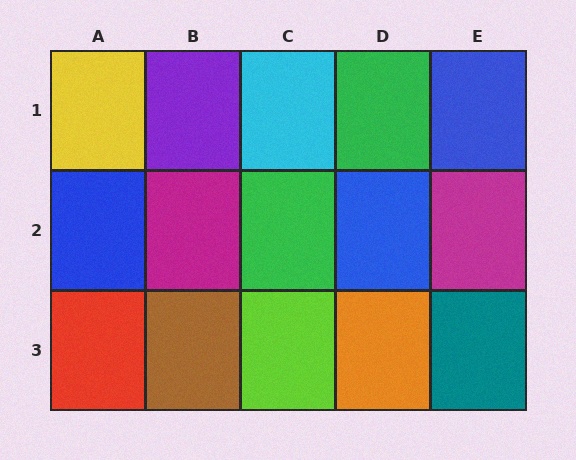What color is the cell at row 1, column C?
Cyan.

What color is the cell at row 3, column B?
Brown.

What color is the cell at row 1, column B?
Purple.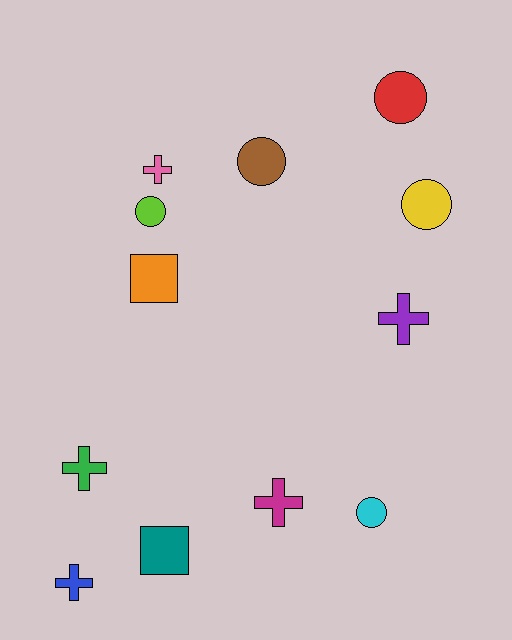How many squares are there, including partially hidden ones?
There are 2 squares.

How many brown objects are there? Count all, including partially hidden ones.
There is 1 brown object.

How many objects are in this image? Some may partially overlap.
There are 12 objects.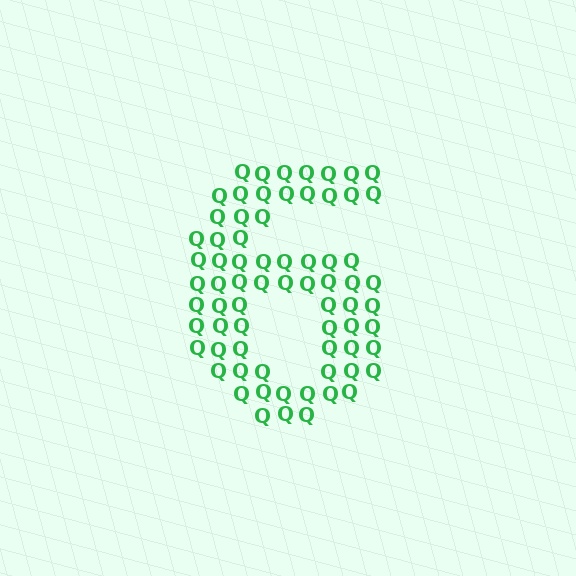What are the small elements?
The small elements are letter Q's.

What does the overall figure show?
The overall figure shows the digit 6.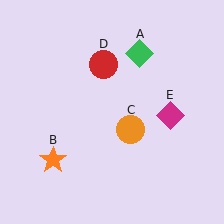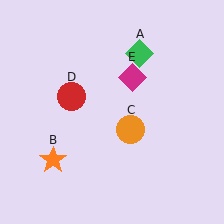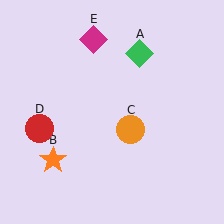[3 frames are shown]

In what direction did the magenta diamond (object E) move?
The magenta diamond (object E) moved up and to the left.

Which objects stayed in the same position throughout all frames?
Green diamond (object A) and orange star (object B) and orange circle (object C) remained stationary.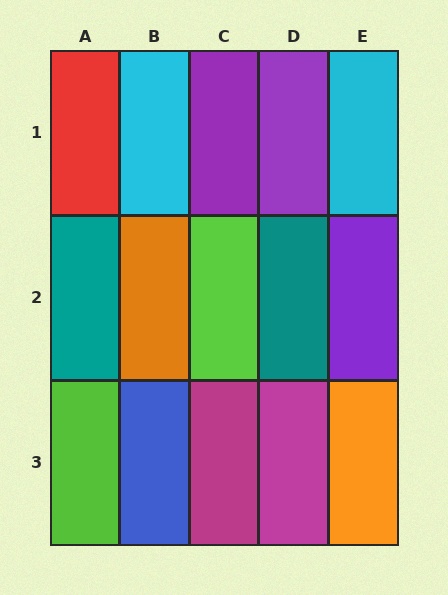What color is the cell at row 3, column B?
Blue.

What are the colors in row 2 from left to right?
Teal, orange, lime, teal, purple.